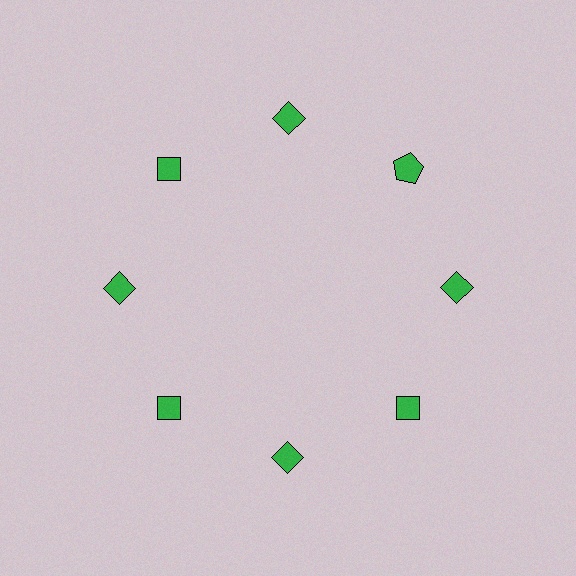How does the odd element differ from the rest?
It has a different shape: pentagon instead of diamond.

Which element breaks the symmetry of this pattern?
The green pentagon at roughly the 2 o'clock position breaks the symmetry. All other shapes are green diamonds.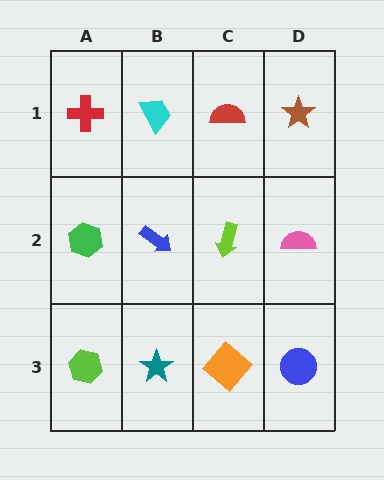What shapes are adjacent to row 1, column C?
A lime arrow (row 2, column C), a cyan trapezoid (row 1, column B), a brown star (row 1, column D).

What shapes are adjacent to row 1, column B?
A blue arrow (row 2, column B), a red cross (row 1, column A), a red semicircle (row 1, column C).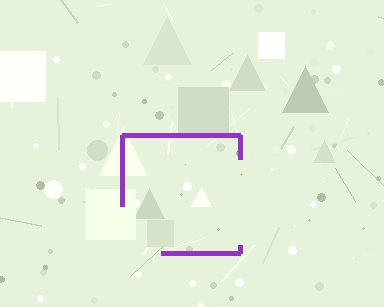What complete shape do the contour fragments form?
The contour fragments form a square.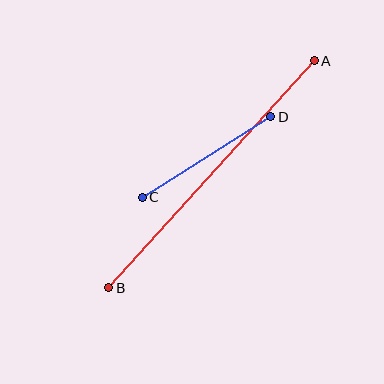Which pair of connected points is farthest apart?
Points A and B are farthest apart.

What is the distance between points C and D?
The distance is approximately 151 pixels.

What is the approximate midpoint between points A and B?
The midpoint is at approximately (212, 174) pixels.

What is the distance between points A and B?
The distance is approximately 306 pixels.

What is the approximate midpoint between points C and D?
The midpoint is at approximately (207, 157) pixels.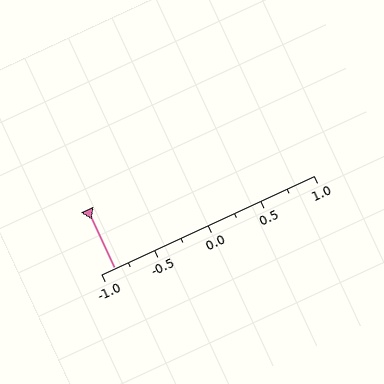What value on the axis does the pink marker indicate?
The marker indicates approximately -0.88.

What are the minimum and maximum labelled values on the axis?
The axis runs from -1.0 to 1.0.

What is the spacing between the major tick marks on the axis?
The major ticks are spaced 0.5 apart.